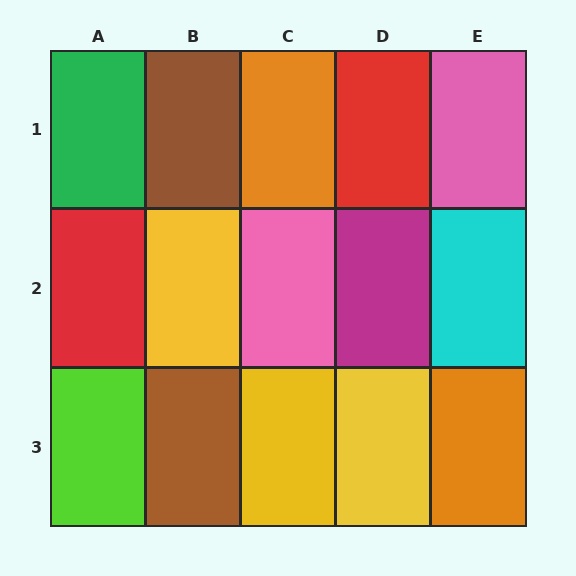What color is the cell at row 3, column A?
Lime.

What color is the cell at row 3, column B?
Brown.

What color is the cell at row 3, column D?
Yellow.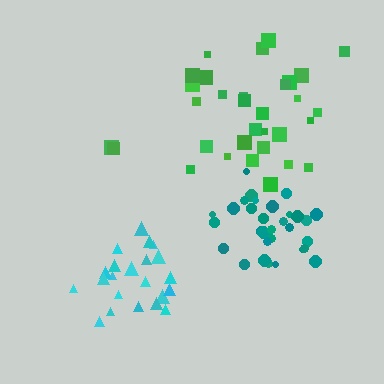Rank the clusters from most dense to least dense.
teal, cyan, green.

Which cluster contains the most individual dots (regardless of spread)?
Green (33).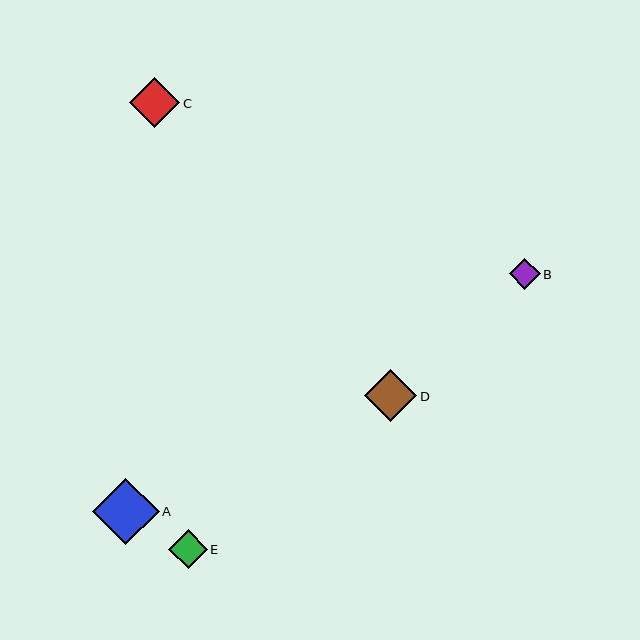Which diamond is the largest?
Diamond A is the largest with a size of approximately 67 pixels.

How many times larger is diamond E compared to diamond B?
Diamond E is approximately 1.3 times the size of diamond B.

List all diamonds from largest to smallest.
From largest to smallest: A, D, C, E, B.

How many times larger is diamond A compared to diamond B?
Diamond A is approximately 2.2 times the size of diamond B.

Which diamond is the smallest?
Diamond B is the smallest with a size of approximately 31 pixels.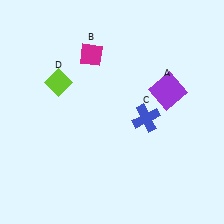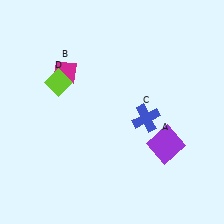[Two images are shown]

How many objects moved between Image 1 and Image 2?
2 objects moved between the two images.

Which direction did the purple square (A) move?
The purple square (A) moved down.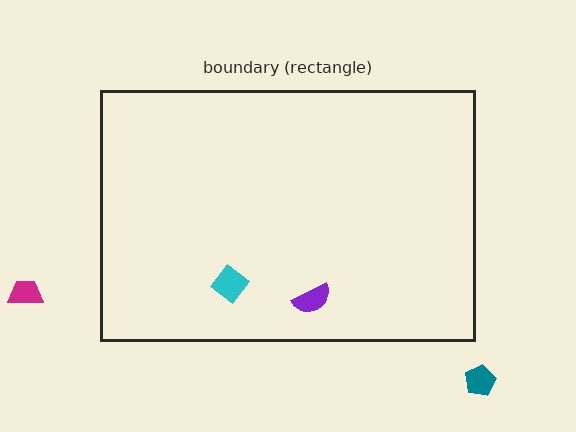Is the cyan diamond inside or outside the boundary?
Inside.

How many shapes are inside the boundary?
2 inside, 2 outside.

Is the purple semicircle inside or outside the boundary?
Inside.